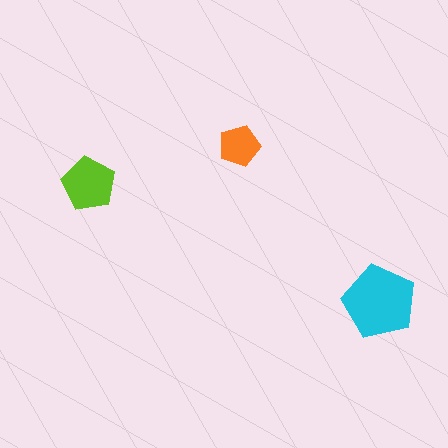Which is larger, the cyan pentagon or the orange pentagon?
The cyan one.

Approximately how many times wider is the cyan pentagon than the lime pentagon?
About 1.5 times wider.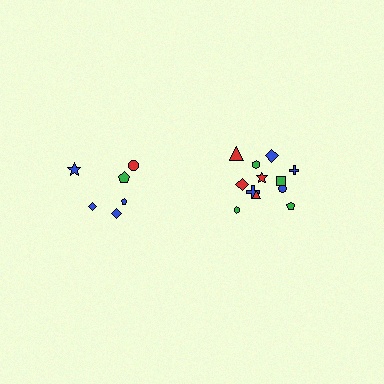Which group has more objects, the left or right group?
The right group.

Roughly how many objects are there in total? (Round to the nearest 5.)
Roughly 20 objects in total.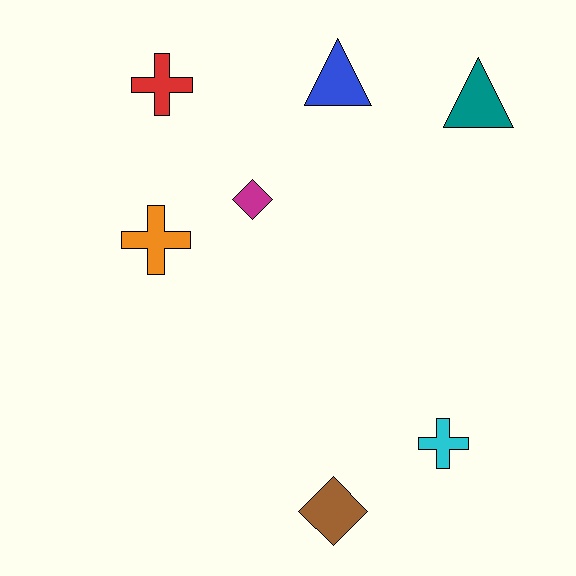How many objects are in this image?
There are 7 objects.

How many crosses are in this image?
There are 3 crosses.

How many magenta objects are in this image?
There is 1 magenta object.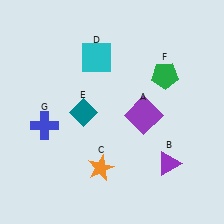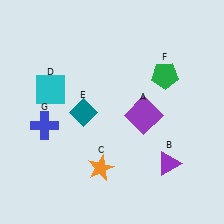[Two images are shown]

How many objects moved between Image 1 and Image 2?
1 object moved between the two images.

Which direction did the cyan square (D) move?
The cyan square (D) moved left.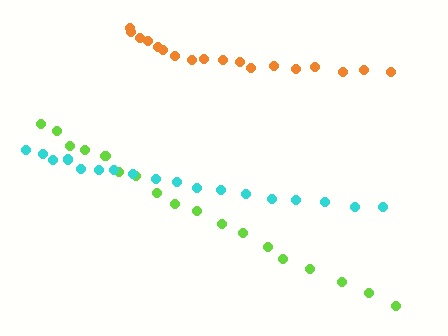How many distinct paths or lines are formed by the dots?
There are 3 distinct paths.